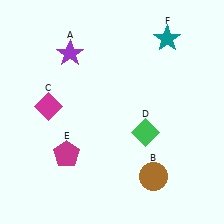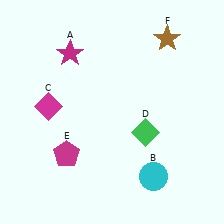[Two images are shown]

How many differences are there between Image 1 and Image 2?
There are 3 differences between the two images.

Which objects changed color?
A changed from purple to magenta. B changed from brown to cyan. F changed from teal to brown.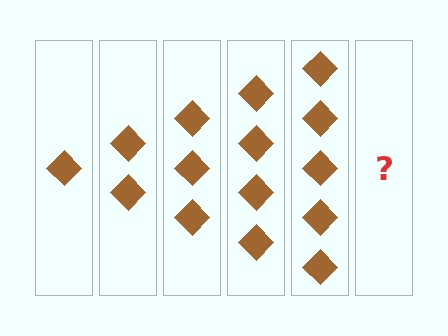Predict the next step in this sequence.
The next step is 6 diamonds.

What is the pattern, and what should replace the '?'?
The pattern is that each step adds one more diamond. The '?' should be 6 diamonds.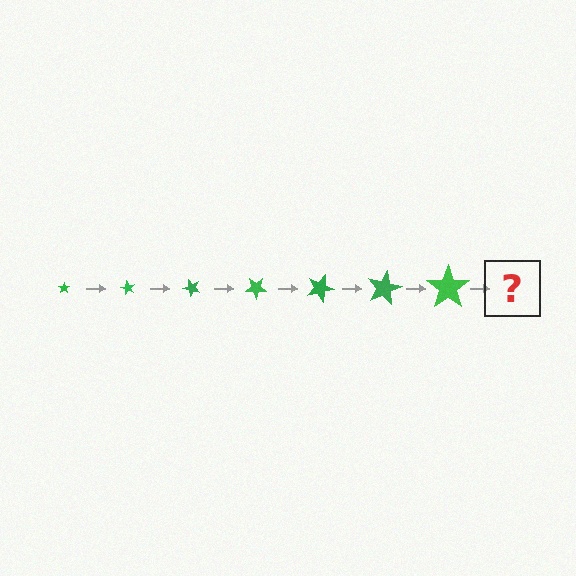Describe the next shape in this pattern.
It should be a star, larger than the previous one and rotated 420 degrees from the start.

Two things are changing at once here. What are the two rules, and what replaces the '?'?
The two rules are that the star grows larger each step and it rotates 60 degrees each step. The '?' should be a star, larger than the previous one and rotated 420 degrees from the start.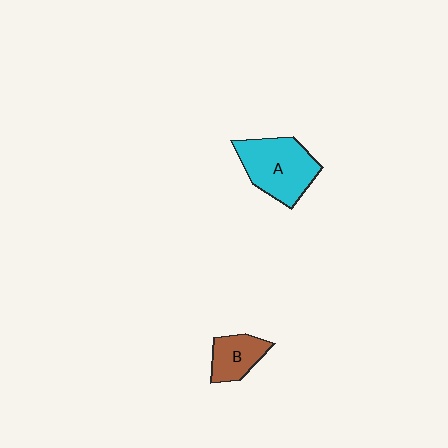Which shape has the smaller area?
Shape B (brown).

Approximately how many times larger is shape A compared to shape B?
Approximately 1.9 times.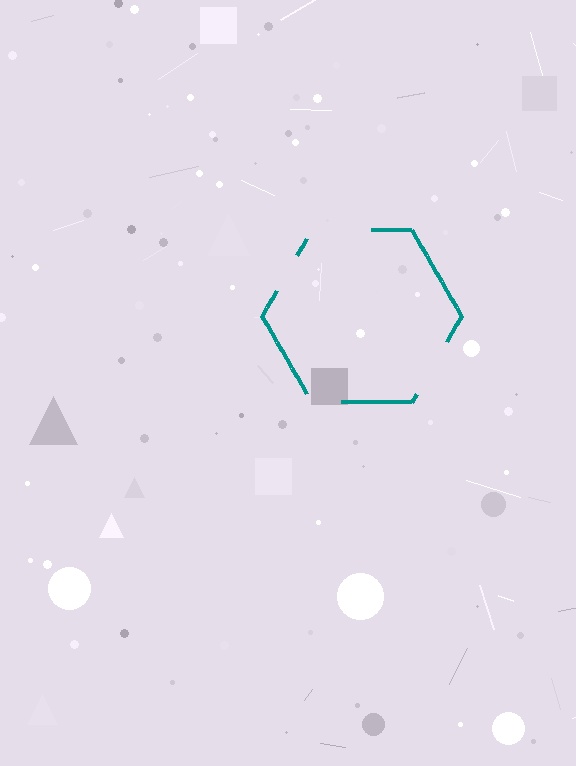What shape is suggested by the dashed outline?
The dashed outline suggests a hexagon.